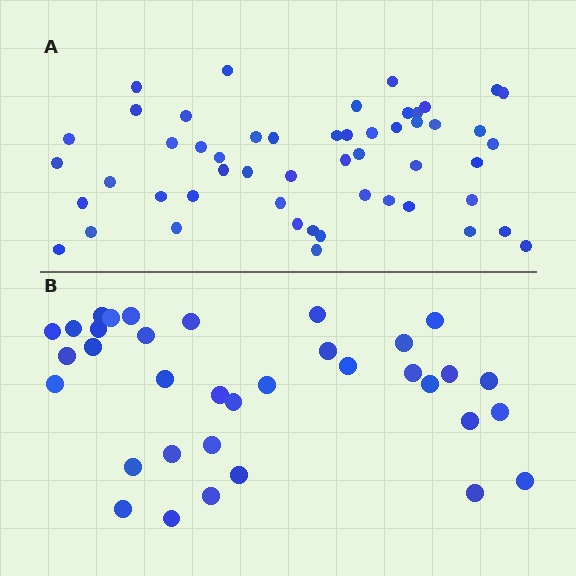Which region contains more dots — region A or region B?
Region A (the top region) has more dots.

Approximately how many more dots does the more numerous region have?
Region A has approximately 15 more dots than region B.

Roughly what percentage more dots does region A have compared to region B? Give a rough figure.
About 50% more.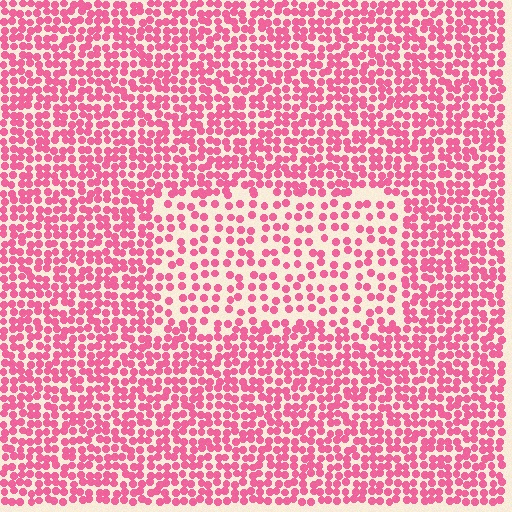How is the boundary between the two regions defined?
The boundary is defined by a change in element density (approximately 1.9x ratio). All elements are the same color, size, and shape.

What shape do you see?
I see a rectangle.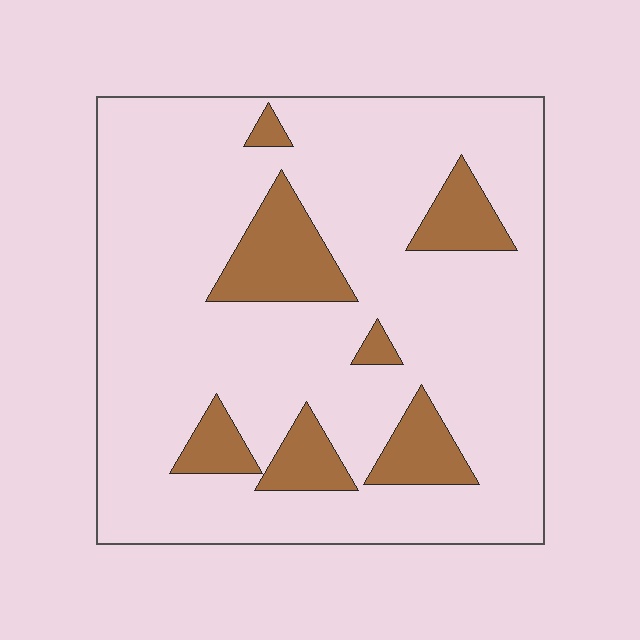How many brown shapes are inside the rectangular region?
7.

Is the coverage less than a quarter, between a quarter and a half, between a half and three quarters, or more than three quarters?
Less than a quarter.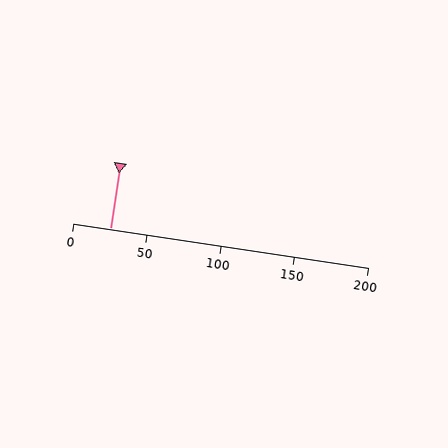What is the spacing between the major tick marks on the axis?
The major ticks are spaced 50 apart.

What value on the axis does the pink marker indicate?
The marker indicates approximately 25.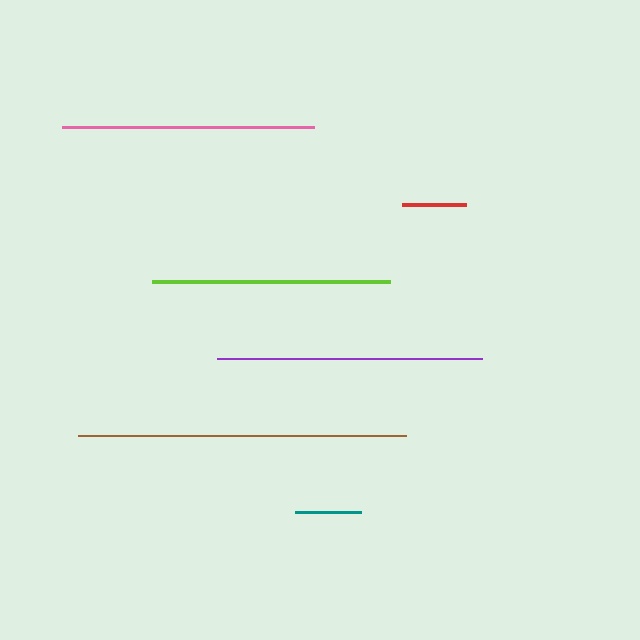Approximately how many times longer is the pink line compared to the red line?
The pink line is approximately 3.9 times the length of the red line.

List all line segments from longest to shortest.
From longest to shortest: brown, purple, pink, lime, teal, red.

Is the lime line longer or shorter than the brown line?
The brown line is longer than the lime line.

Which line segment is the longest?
The brown line is the longest at approximately 327 pixels.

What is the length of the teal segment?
The teal segment is approximately 66 pixels long.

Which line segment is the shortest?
The red line is the shortest at approximately 65 pixels.